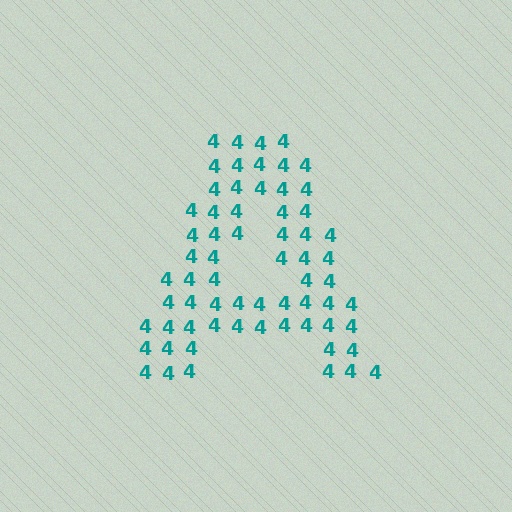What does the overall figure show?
The overall figure shows the letter A.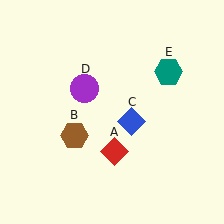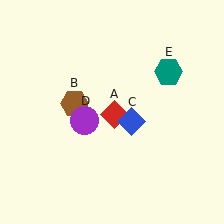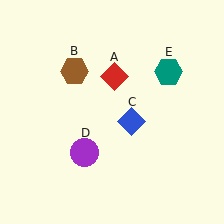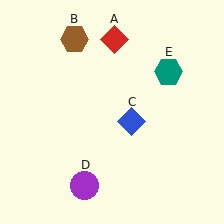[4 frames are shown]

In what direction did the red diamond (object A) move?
The red diamond (object A) moved up.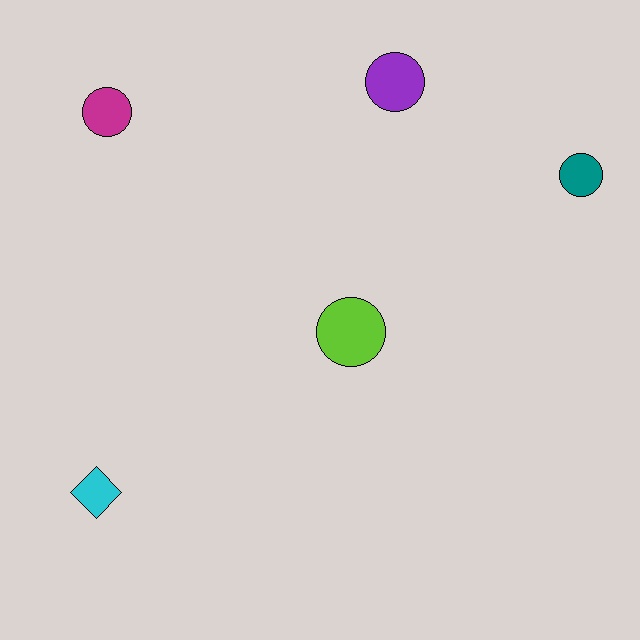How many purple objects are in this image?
There is 1 purple object.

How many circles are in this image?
There are 4 circles.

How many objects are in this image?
There are 5 objects.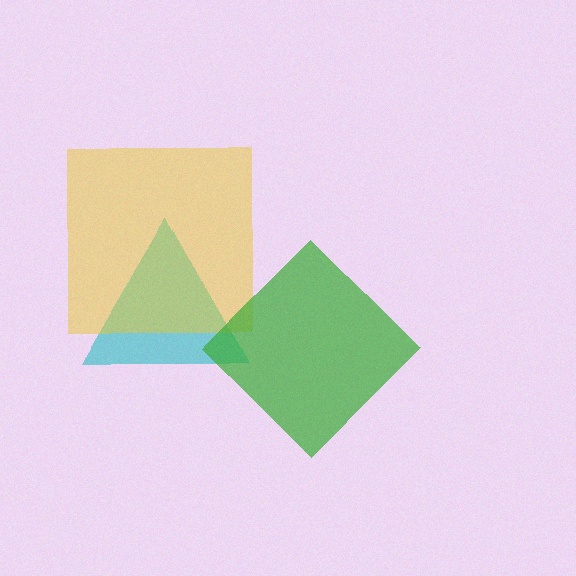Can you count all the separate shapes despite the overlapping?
Yes, there are 3 separate shapes.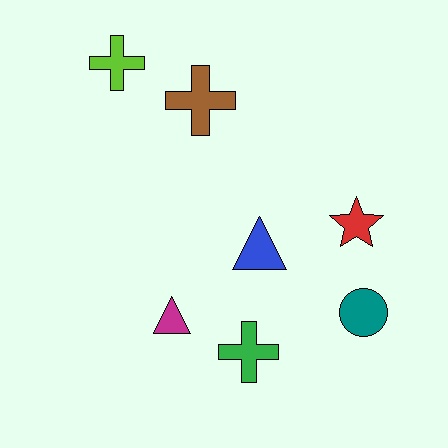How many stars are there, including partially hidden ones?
There is 1 star.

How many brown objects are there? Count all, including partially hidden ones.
There is 1 brown object.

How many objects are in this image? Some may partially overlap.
There are 7 objects.